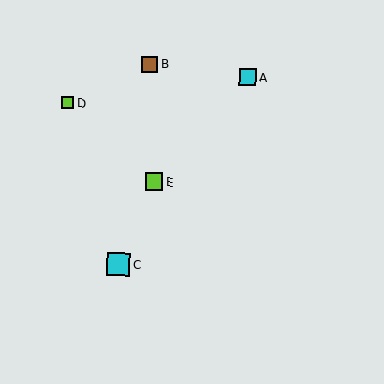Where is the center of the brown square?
The center of the brown square is at (150, 64).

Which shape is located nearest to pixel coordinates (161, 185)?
The lime square (labeled E) at (154, 182) is nearest to that location.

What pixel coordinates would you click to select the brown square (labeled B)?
Click at (150, 64) to select the brown square B.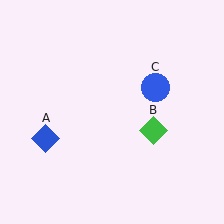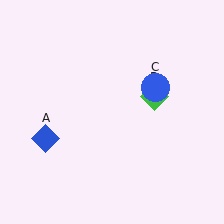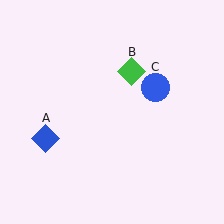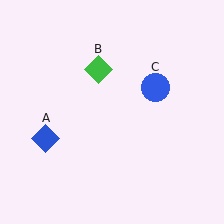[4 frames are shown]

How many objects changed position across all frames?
1 object changed position: green diamond (object B).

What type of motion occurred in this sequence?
The green diamond (object B) rotated counterclockwise around the center of the scene.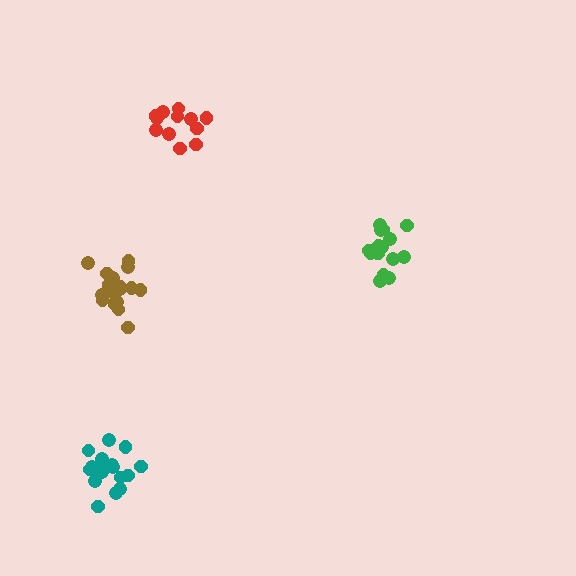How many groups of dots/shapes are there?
There are 4 groups.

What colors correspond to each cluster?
The clusters are colored: brown, red, teal, green.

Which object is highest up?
The red cluster is topmost.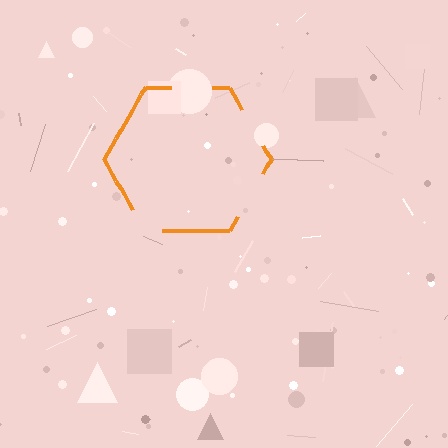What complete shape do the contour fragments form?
The contour fragments form a hexagon.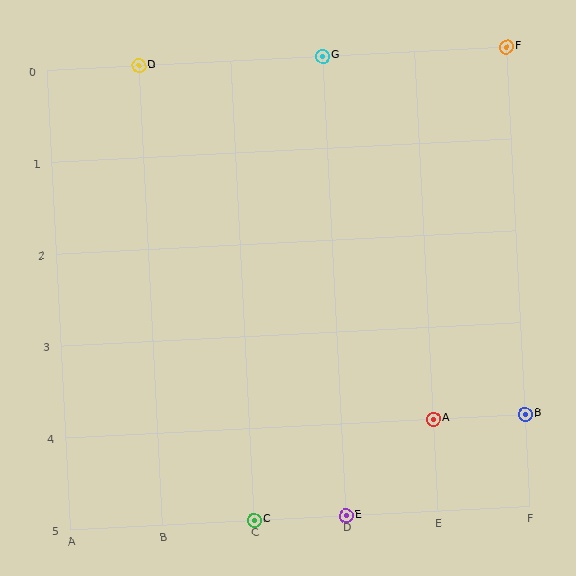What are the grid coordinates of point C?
Point C is at grid coordinates (C, 5).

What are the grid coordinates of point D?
Point D is at grid coordinates (B, 0).